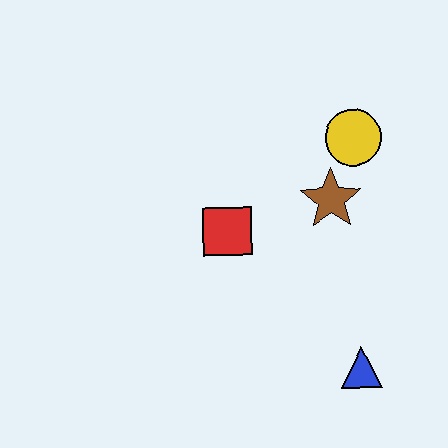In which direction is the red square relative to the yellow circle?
The red square is to the left of the yellow circle.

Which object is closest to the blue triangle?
The brown star is closest to the blue triangle.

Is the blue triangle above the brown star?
No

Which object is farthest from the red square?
The blue triangle is farthest from the red square.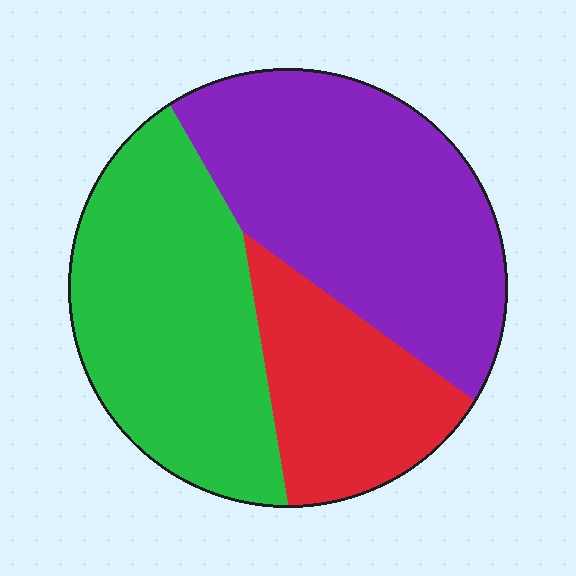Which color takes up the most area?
Purple, at roughly 40%.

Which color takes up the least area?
Red, at roughly 20%.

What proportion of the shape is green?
Green takes up about three eighths (3/8) of the shape.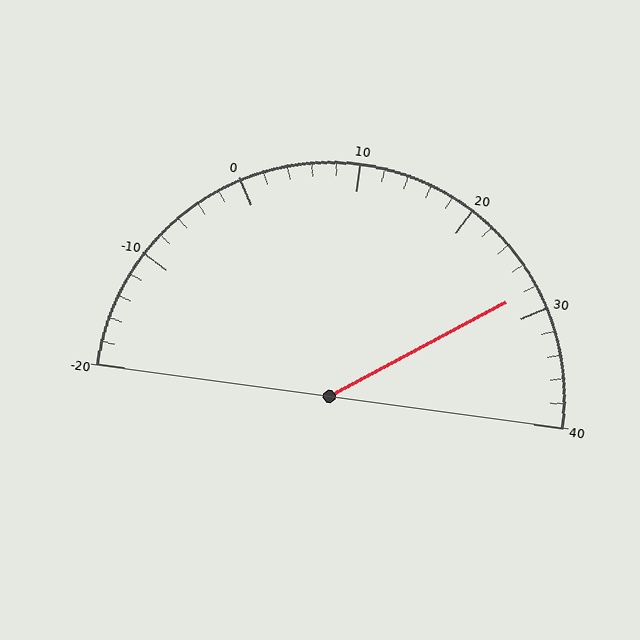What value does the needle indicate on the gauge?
The needle indicates approximately 28.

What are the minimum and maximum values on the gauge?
The gauge ranges from -20 to 40.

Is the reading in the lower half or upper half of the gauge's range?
The reading is in the upper half of the range (-20 to 40).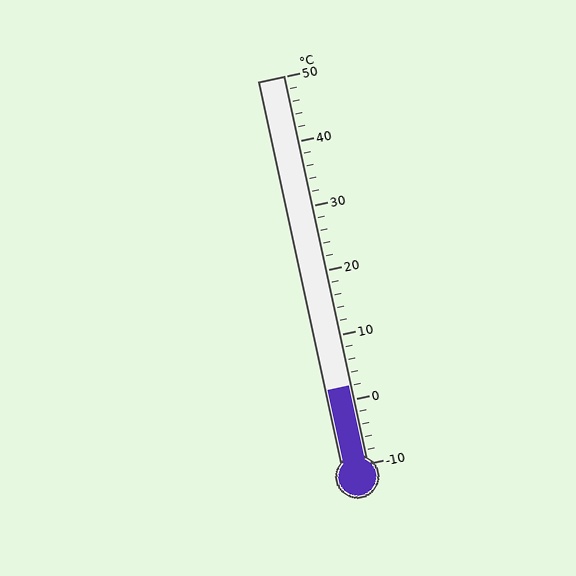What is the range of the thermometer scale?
The thermometer scale ranges from -10°C to 50°C.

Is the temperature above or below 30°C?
The temperature is below 30°C.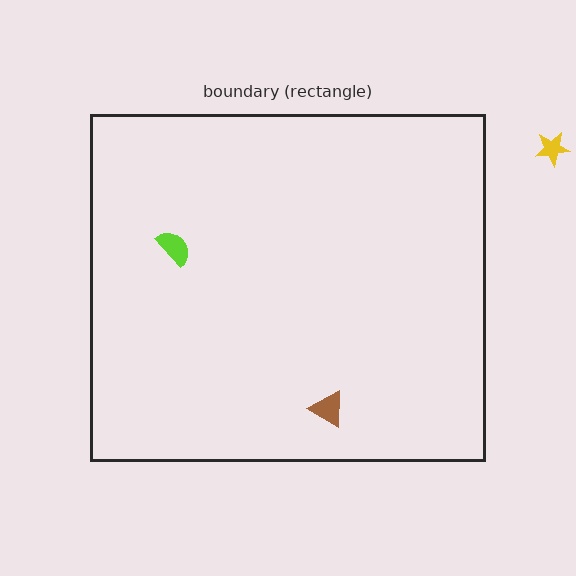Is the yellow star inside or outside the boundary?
Outside.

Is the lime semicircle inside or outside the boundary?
Inside.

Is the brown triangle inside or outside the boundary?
Inside.